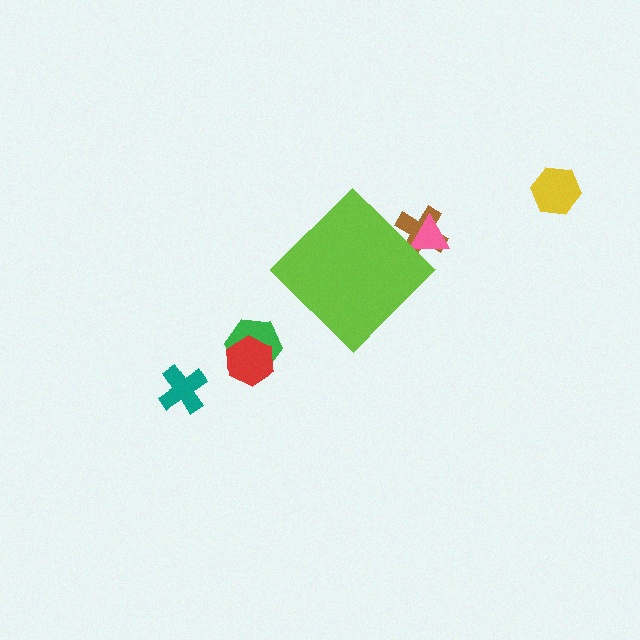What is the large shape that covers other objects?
A lime diamond.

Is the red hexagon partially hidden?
No, the red hexagon is fully visible.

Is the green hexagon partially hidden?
No, the green hexagon is fully visible.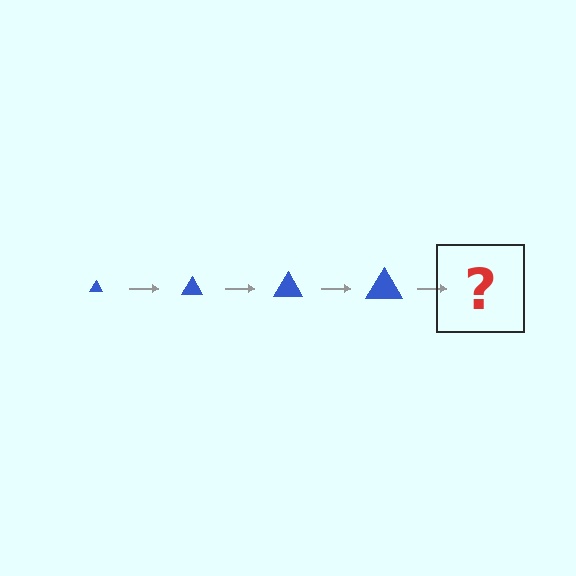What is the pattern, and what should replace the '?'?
The pattern is that the triangle gets progressively larger each step. The '?' should be a blue triangle, larger than the previous one.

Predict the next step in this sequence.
The next step is a blue triangle, larger than the previous one.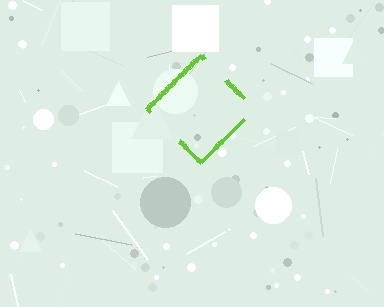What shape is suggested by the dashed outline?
The dashed outline suggests a diamond.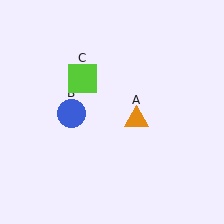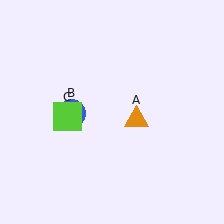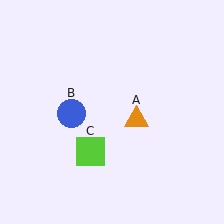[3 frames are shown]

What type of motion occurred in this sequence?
The lime square (object C) rotated counterclockwise around the center of the scene.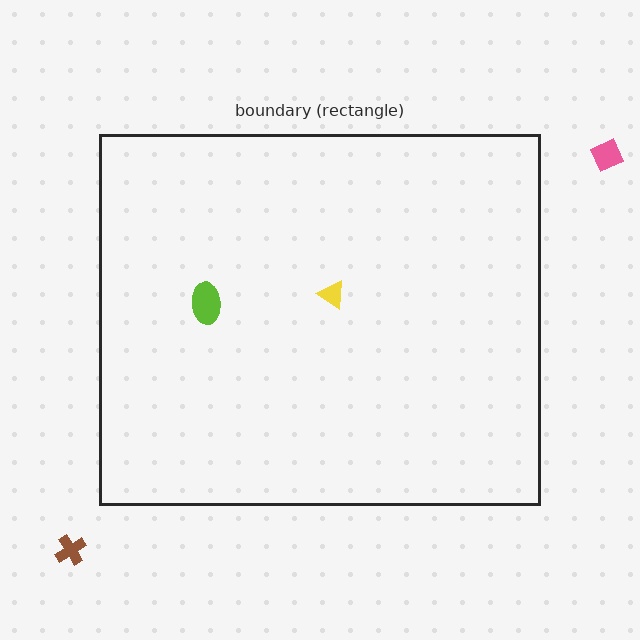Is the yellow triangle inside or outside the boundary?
Inside.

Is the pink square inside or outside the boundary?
Outside.